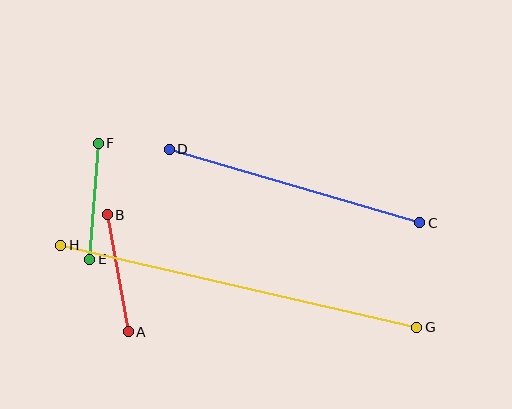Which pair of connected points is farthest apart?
Points G and H are farthest apart.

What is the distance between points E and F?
The distance is approximately 117 pixels.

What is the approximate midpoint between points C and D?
The midpoint is at approximately (294, 186) pixels.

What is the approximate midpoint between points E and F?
The midpoint is at approximately (94, 201) pixels.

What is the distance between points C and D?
The distance is approximately 261 pixels.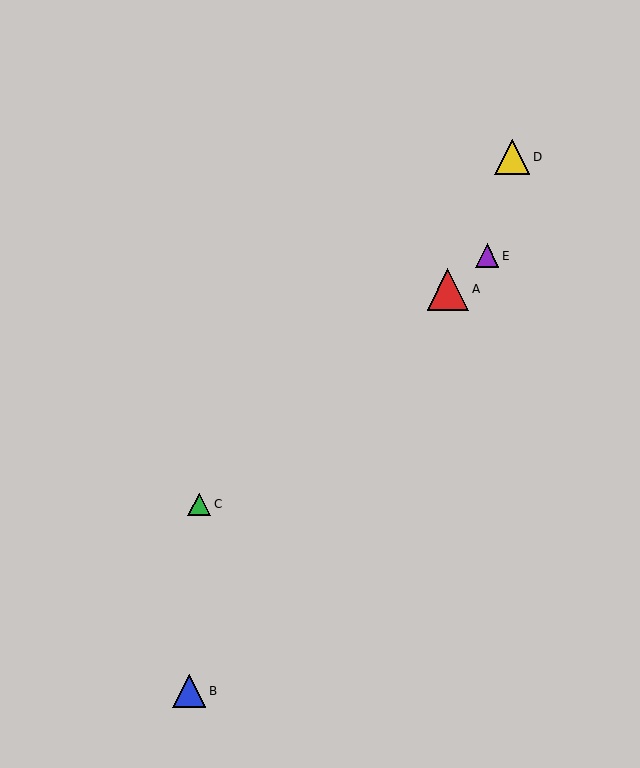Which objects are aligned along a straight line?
Objects A, C, E are aligned along a straight line.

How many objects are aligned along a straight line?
3 objects (A, C, E) are aligned along a straight line.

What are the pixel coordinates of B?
Object B is at (189, 691).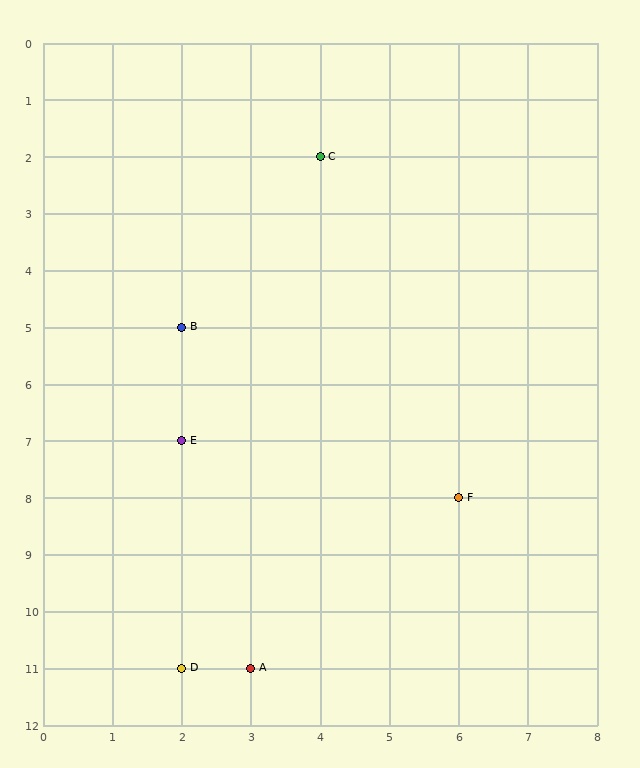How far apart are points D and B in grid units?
Points D and B are 6 rows apart.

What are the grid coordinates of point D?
Point D is at grid coordinates (2, 11).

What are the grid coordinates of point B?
Point B is at grid coordinates (2, 5).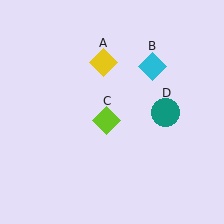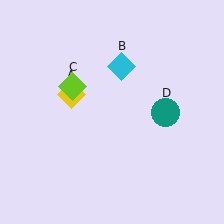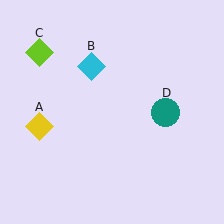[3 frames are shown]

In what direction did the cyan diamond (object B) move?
The cyan diamond (object B) moved left.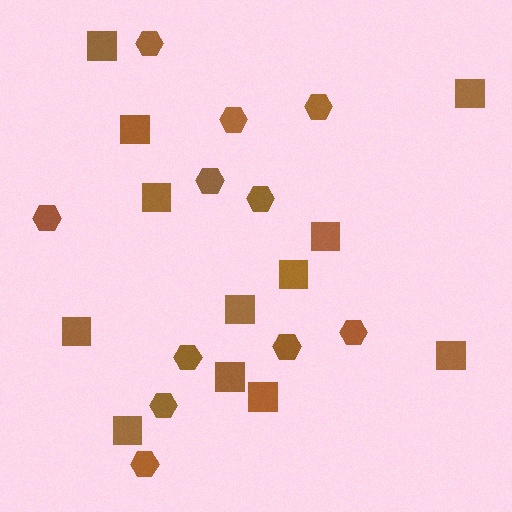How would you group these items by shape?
There are 2 groups: one group of squares (12) and one group of hexagons (11).